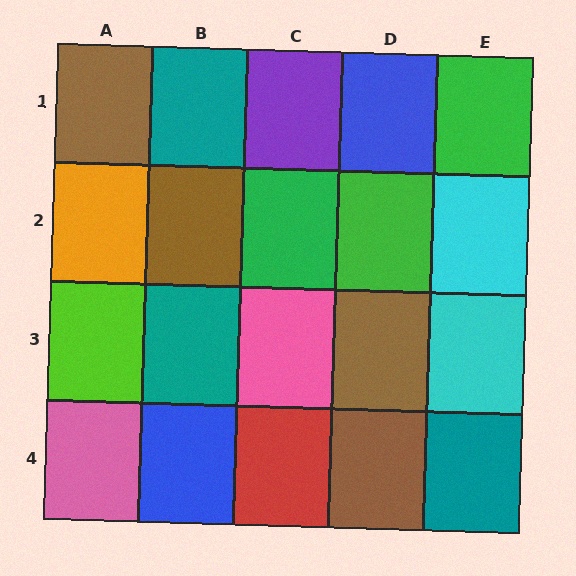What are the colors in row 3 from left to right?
Lime, teal, pink, brown, cyan.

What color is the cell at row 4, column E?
Teal.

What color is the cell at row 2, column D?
Green.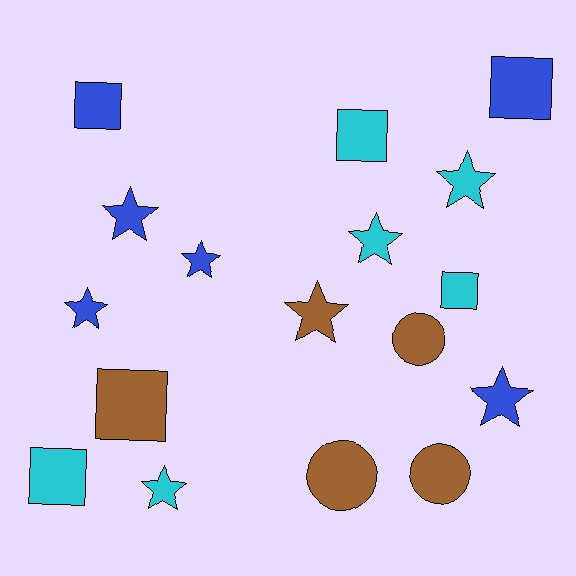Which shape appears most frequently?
Star, with 8 objects.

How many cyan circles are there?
There are no cyan circles.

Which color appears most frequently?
Cyan, with 6 objects.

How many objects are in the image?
There are 17 objects.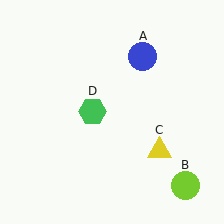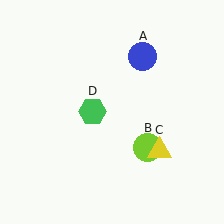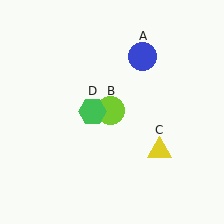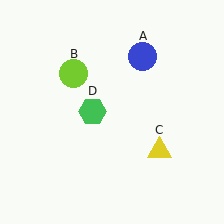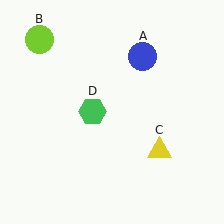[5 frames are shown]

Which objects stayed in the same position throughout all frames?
Blue circle (object A) and yellow triangle (object C) and green hexagon (object D) remained stationary.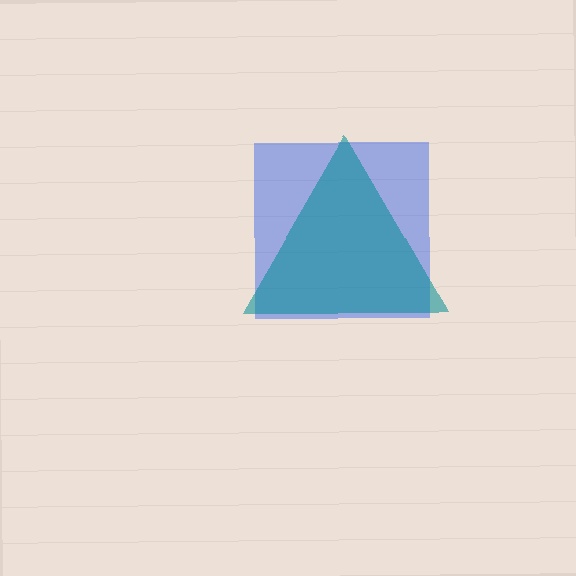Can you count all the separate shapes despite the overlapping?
Yes, there are 2 separate shapes.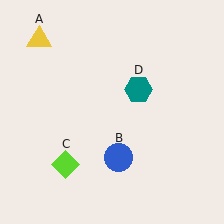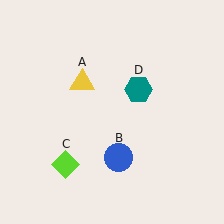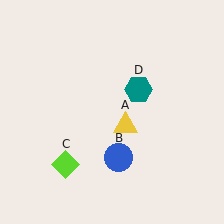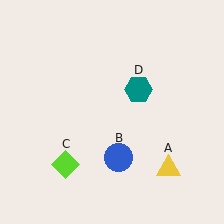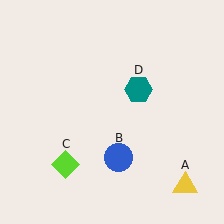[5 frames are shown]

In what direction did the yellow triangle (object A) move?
The yellow triangle (object A) moved down and to the right.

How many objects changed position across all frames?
1 object changed position: yellow triangle (object A).